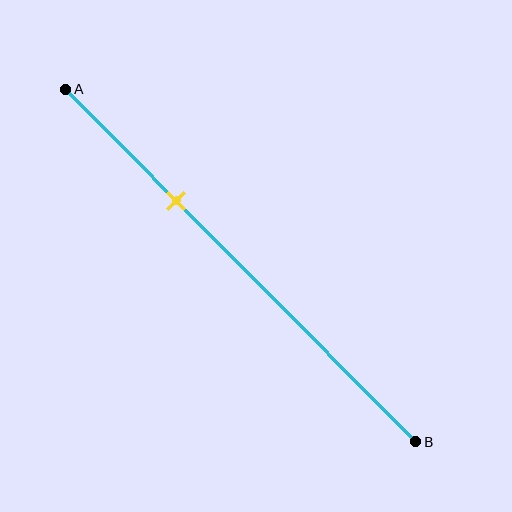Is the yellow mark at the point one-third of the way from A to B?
Yes, the mark is approximately at the one-third point.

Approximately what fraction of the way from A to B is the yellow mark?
The yellow mark is approximately 30% of the way from A to B.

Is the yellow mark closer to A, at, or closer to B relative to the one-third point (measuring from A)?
The yellow mark is approximately at the one-third point of segment AB.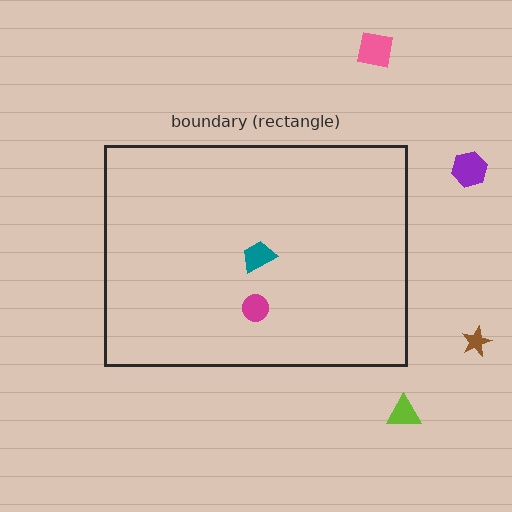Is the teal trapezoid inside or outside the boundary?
Inside.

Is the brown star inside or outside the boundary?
Outside.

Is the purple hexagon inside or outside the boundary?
Outside.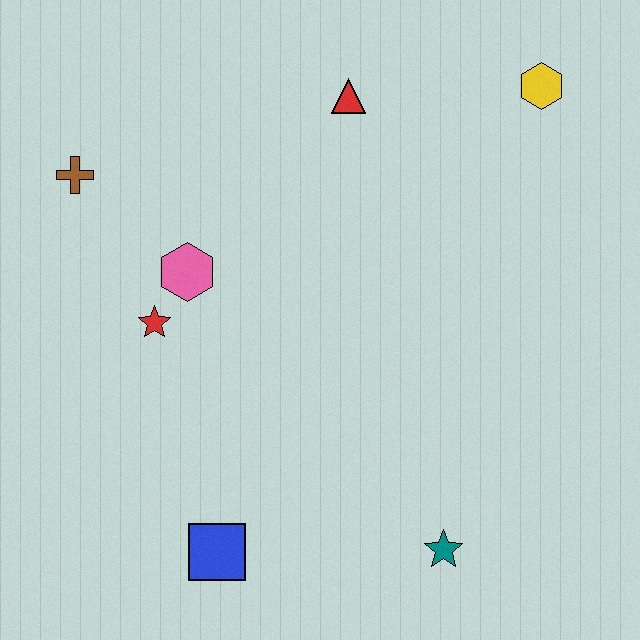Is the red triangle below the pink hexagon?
No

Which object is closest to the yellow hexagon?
The red triangle is closest to the yellow hexagon.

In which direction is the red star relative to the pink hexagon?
The red star is below the pink hexagon.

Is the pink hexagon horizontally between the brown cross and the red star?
No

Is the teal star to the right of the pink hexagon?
Yes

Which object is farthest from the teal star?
The brown cross is farthest from the teal star.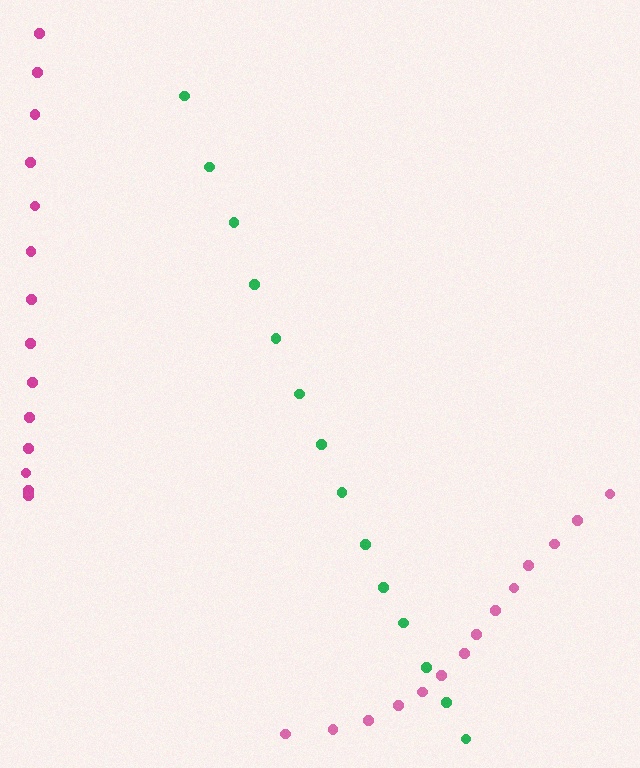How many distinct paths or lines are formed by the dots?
There are 3 distinct paths.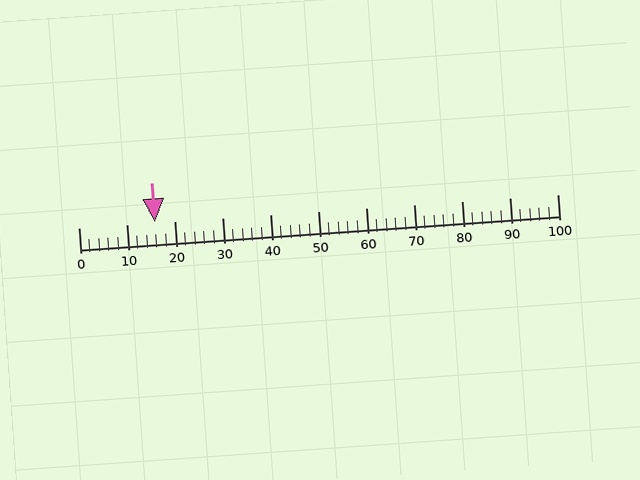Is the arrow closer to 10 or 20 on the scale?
The arrow is closer to 20.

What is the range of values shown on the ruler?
The ruler shows values from 0 to 100.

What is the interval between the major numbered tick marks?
The major tick marks are spaced 10 units apart.